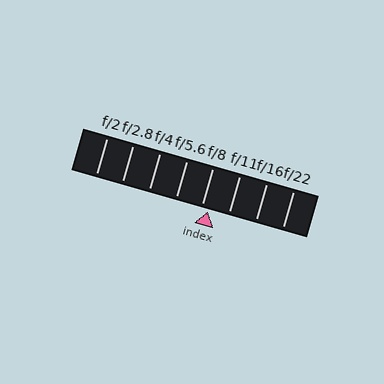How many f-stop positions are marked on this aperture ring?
There are 8 f-stop positions marked.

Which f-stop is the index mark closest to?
The index mark is closest to f/8.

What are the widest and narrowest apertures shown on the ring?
The widest aperture shown is f/2 and the narrowest is f/22.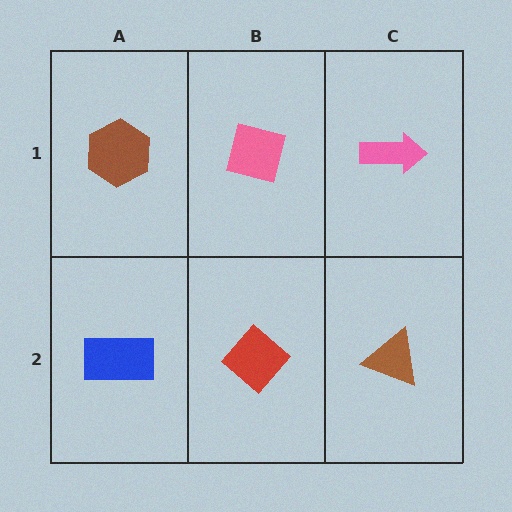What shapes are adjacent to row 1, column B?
A red diamond (row 2, column B), a brown hexagon (row 1, column A), a pink arrow (row 1, column C).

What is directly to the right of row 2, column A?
A red diamond.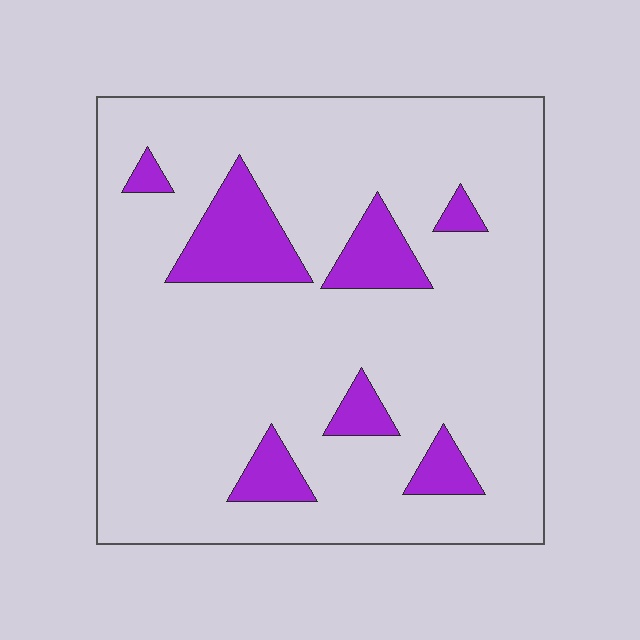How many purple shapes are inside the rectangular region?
7.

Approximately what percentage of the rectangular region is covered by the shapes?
Approximately 15%.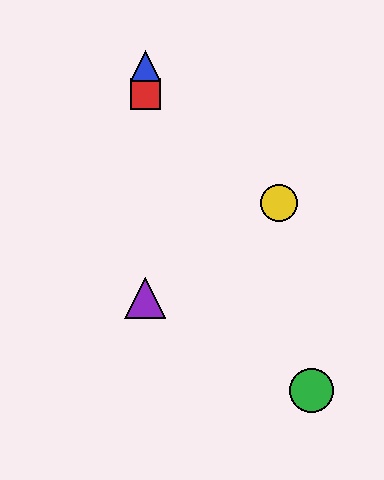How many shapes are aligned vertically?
3 shapes (the red square, the blue triangle, the purple triangle) are aligned vertically.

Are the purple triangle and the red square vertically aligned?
Yes, both are at x≈145.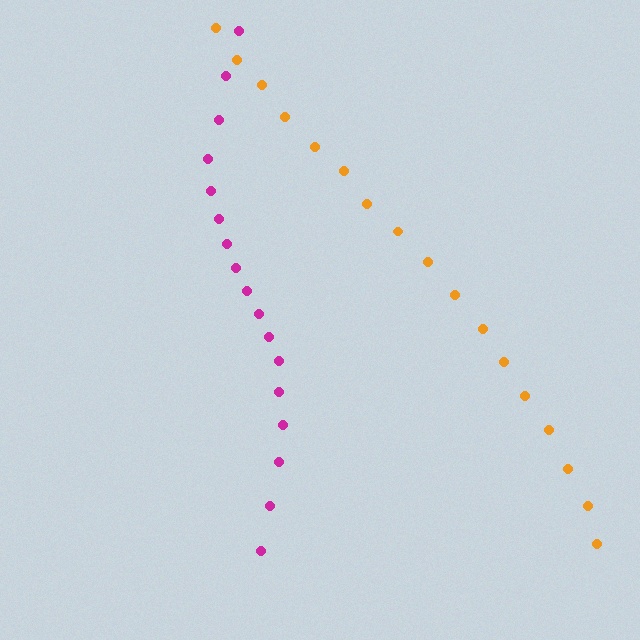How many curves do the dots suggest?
There are 2 distinct paths.